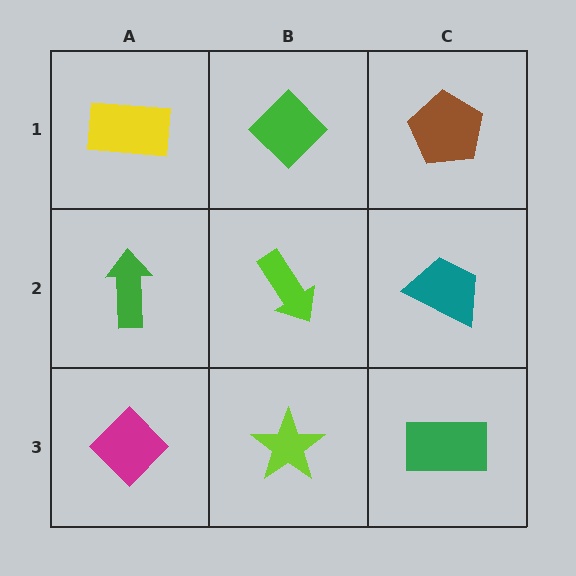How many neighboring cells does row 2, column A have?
3.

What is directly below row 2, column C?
A green rectangle.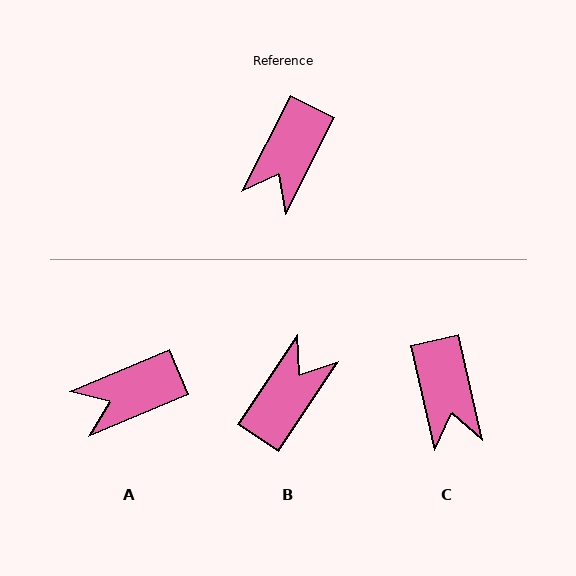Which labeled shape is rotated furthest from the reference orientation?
B, about 173 degrees away.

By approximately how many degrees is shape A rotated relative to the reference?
Approximately 40 degrees clockwise.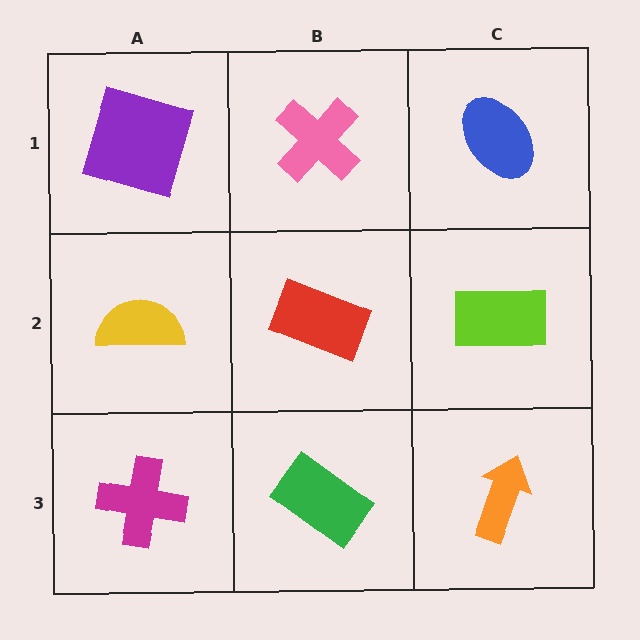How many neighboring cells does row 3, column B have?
3.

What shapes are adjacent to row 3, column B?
A red rectangle (row 2, column B), a magenta cross (row 3, column A), an orange arrow (row 3, column C).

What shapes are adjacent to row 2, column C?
A blue ellipse (row 1, column C), an orange arrow (row 3, column C), a red rectangle (row 2, column B).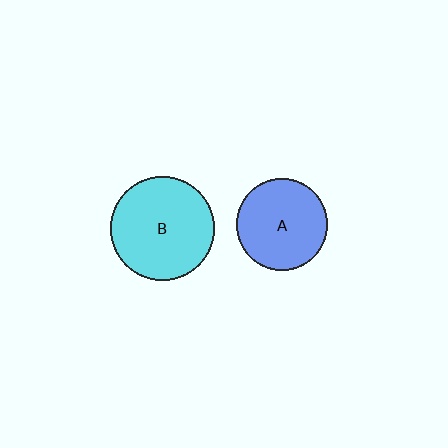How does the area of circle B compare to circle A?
Approximately 1.3 times.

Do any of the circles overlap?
No, none of the circles overlap.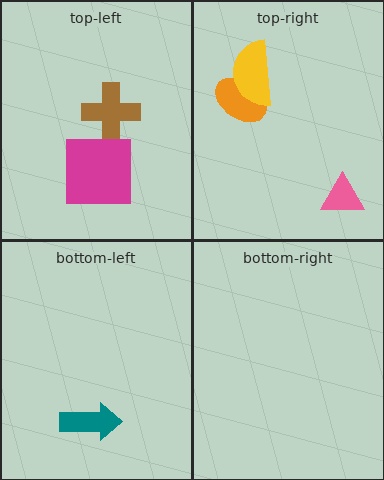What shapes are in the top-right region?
The orange ellipse, the yellow semicircle, the pink triangle.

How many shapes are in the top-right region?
3.